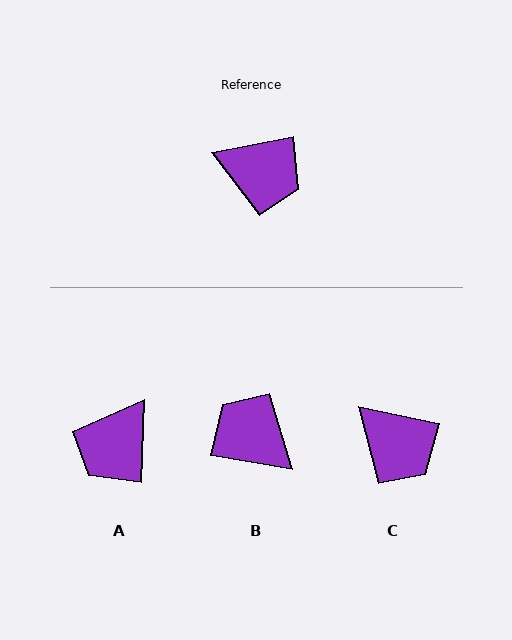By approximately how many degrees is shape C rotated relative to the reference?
Approximately 22 degrees clockwise.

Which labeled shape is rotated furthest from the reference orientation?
B, about 160 degrees away.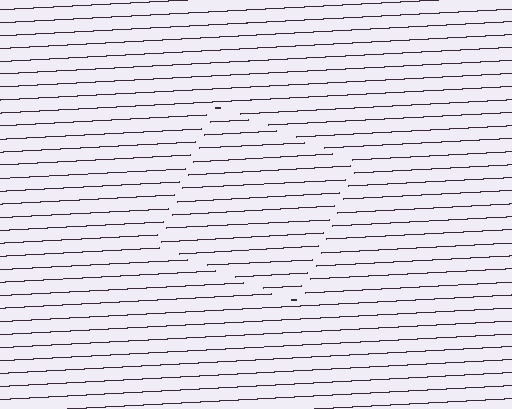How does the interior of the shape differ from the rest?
The interior of the shape contains the same grating, shifted by half a period — the contour is defined by the phase discontinuity where line-ends from the inner and outer gratings abut.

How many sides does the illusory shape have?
4 sides — the line-ends trace a square.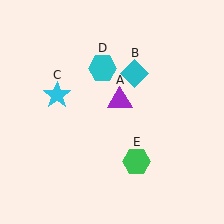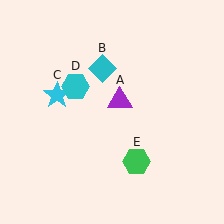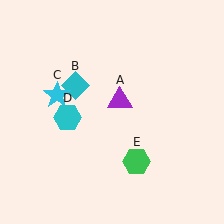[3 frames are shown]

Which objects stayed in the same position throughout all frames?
Purple triangle (object A) and cyan star (object C) and green hexagon (object E) remained stationary.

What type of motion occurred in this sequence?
The cyan diamond (object B), cyan hexagon (object D) rotated counterclockwise around the center of the scene.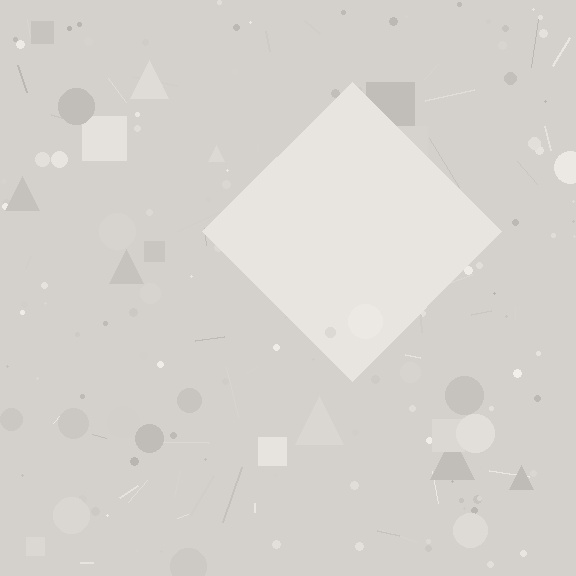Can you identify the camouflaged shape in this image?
The camouflaged shape is a diamond.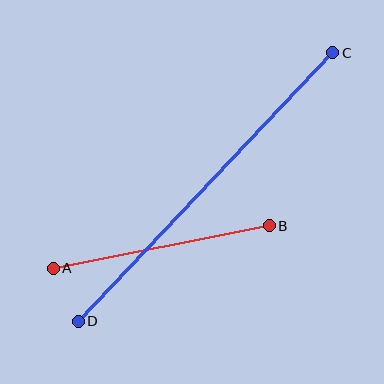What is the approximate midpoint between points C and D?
The midpoint is at approximately (205, 187) pixels.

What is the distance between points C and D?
The distance is approximately 370 pixels.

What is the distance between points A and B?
The distance is approximately 220 pixels.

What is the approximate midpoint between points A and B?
The midpoint is at approximately (161, 247) pixels.